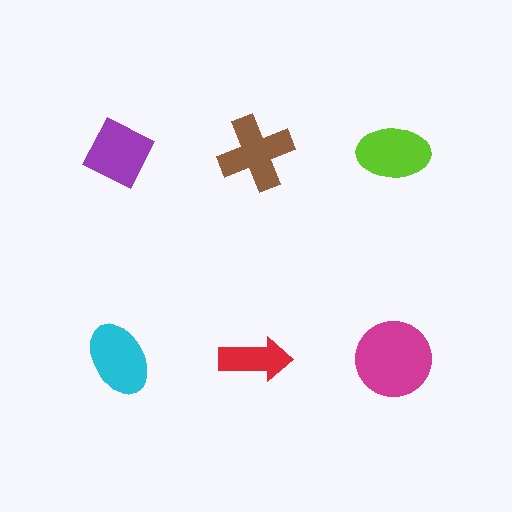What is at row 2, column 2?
A red arrow.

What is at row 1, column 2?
A brown cross.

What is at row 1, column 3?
A lime ellipse.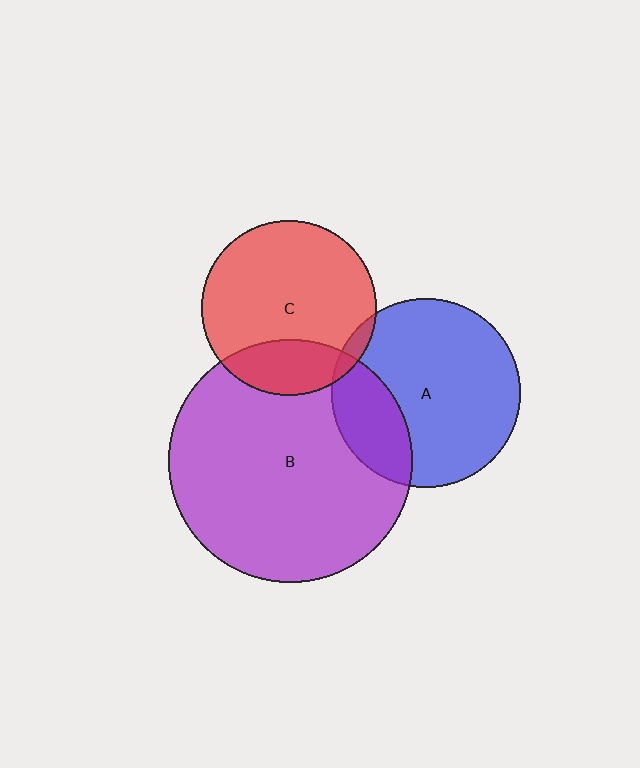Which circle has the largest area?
Circle B (purple).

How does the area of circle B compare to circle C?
Approximately 1.9 times.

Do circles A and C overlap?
Yes.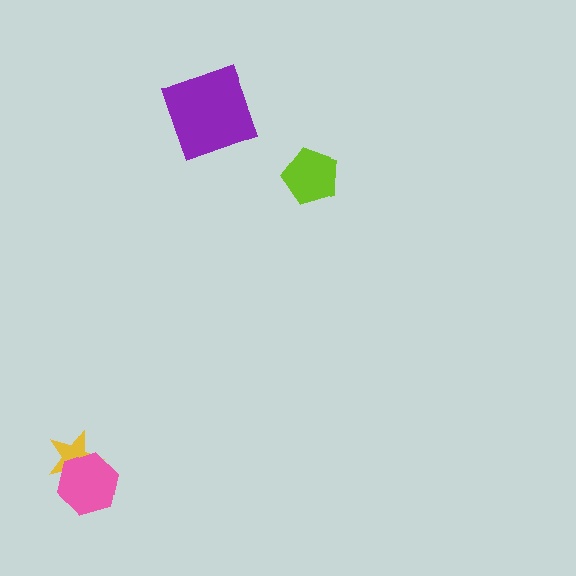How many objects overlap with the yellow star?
1 object overlaps with the yellow star.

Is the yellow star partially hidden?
Yes, it is partially covered by another shape.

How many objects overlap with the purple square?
0 objects overlap with the purple square.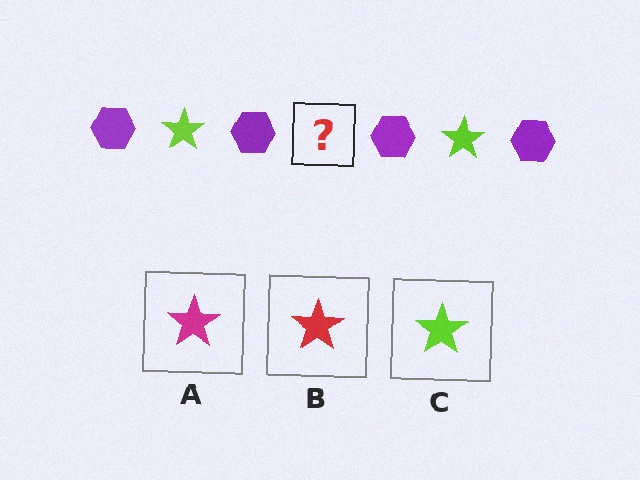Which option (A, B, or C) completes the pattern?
C.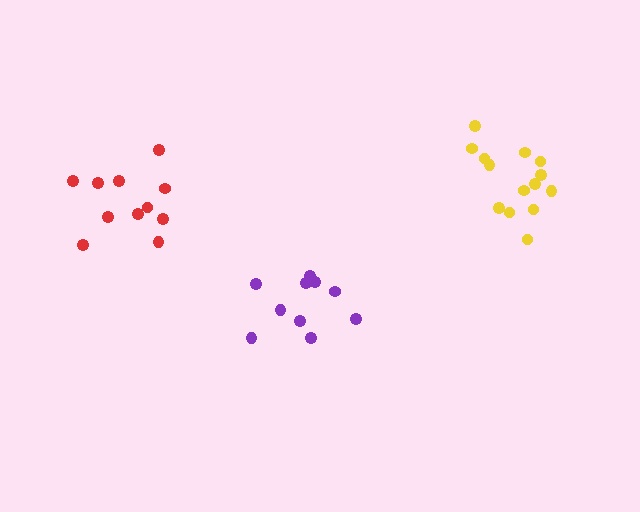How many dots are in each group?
Group 1: 11 dots, Group 2: 14 dots, Group 3: 10 dots (35 total).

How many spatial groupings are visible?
There are 3 spatial groupings.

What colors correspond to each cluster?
The clusters are colored: red, yellow, purple.